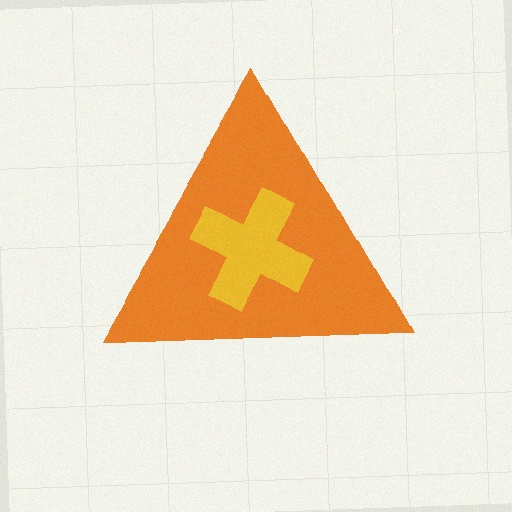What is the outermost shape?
The orange triangle.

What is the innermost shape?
The yellow cross.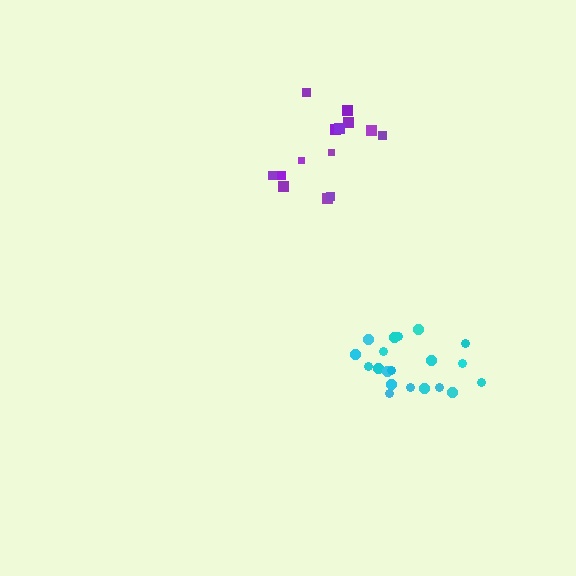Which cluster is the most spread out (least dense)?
Purple.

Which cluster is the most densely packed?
Cyan.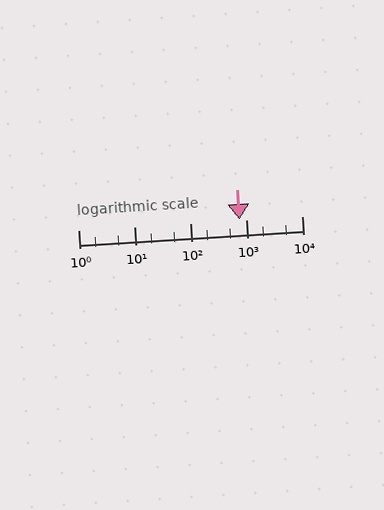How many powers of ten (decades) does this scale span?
The scale spans 4 decades, from 1 to 10000.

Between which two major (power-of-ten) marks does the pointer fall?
The pointer is between 100 and 1000.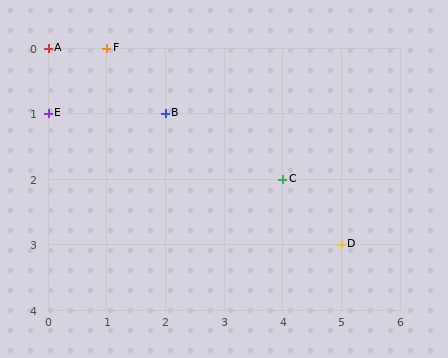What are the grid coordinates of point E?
Point E is at grid coordinates (0, 1).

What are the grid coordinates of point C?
Point C is at grid coordinates (4, 2).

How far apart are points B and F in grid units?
Points B and F are 1 column and 1 row apart (about 1.4 grid units diagonally).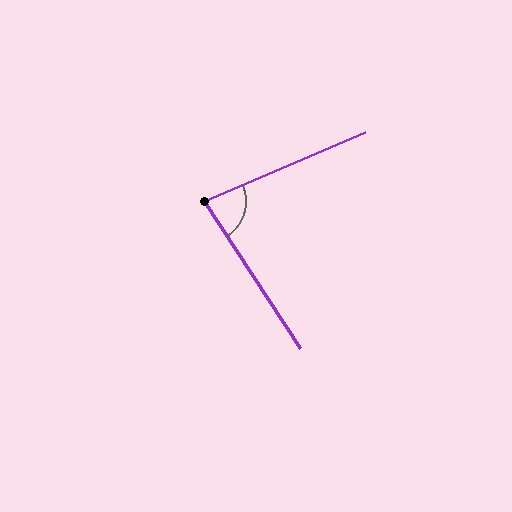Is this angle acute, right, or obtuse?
It is acute.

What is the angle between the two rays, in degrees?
Approximately 80 degrees.